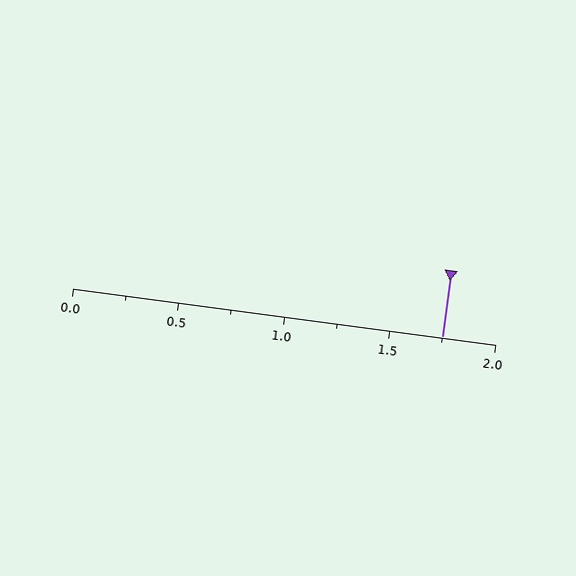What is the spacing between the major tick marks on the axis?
The major ticks are spaced 0.5 apart.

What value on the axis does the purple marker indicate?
The marker indicates approximately 1.75.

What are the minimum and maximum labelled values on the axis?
The axis runs from 0.0 to 2.0.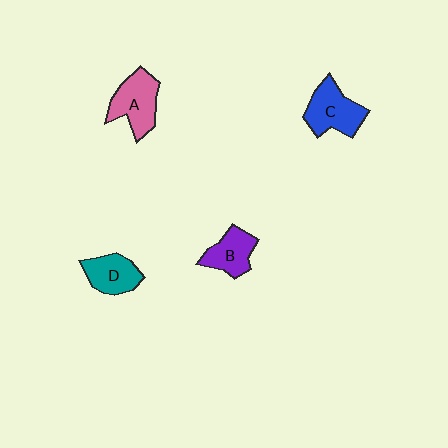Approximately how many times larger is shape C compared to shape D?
Approximately 1.3 times.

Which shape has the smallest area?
Shape B (purple).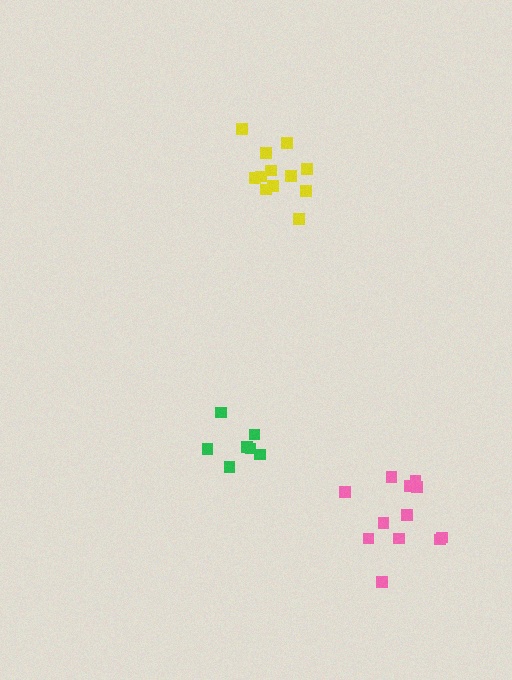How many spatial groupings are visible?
There are 3 spatial groupings.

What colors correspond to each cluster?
The clusters are colored: yellow, green, pink.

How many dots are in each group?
Group 1: 12 dots, Group 2: 7 dots, Group 3: 12 dots (31 total).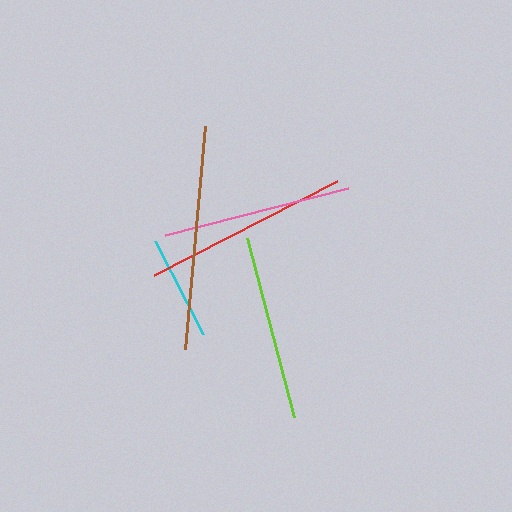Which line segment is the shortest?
The cyan line is the shortest at approximately 105 pixels.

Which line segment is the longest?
The brown line is the longest at approximately 224 pixels.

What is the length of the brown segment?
The brown segment is approximately 224 pixels long.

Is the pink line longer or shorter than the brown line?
The brown line is longer than the pink line.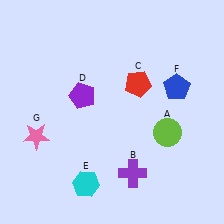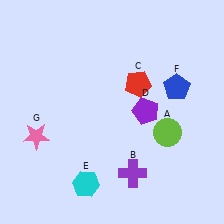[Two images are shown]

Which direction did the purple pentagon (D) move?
The purple pentagon (D) moved right.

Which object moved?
The purple pentagon (D) moved right.